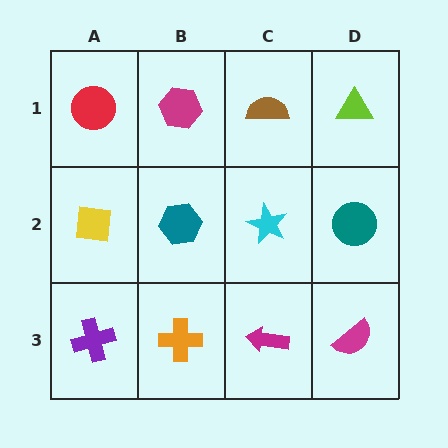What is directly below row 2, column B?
An orange cross.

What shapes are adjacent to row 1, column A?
A yellow square (row 2, column A), a magenta hexagon (row 1, column B).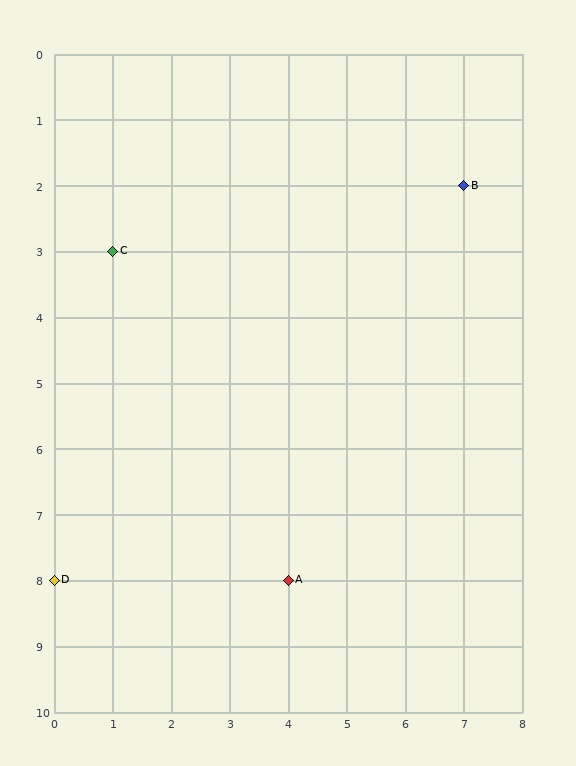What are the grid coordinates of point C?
Point C is at grid coordinates (1, 3).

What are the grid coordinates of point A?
Point A is at grid coordinates (4, 8).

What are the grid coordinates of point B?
Point B is at grid coordinates (7, 2).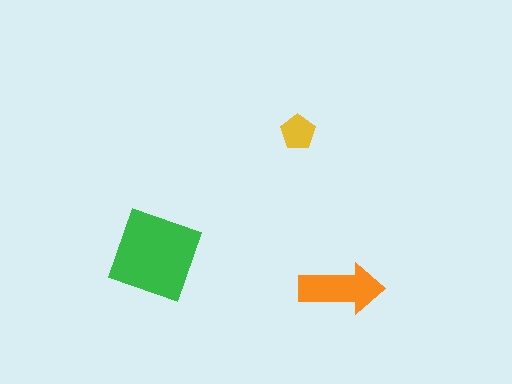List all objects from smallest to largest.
The yellow pentagon, the orange arrow, the green diamond.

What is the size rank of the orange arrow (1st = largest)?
2nd.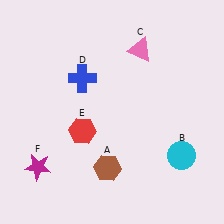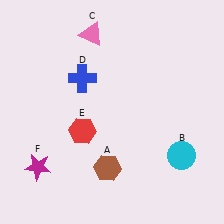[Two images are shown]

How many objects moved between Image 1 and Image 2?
1 object moved between the two images.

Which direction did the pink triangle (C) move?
The pink triangle (C) moved left.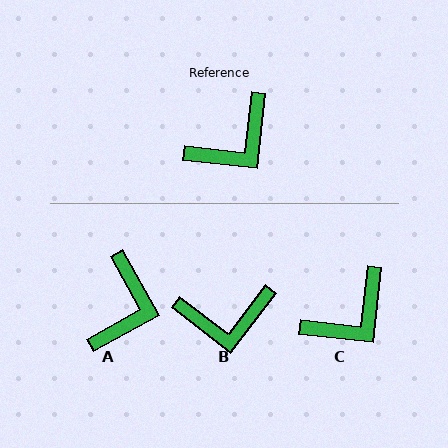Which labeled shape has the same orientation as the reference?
C.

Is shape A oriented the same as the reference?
No, it is off by about 35 degrees.